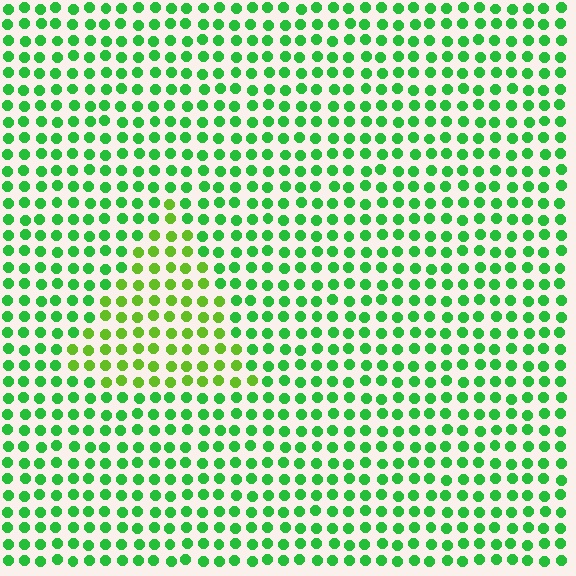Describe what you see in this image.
The image is filled with small green elements in a uniform arrangement. A triangle-shaped region is visible where the elements are tinted to a slightly different hue, forming a subtle color boundary.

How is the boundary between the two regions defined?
The boundary is defined purely by a slight shift in hue (about 32 degrees). Spacing, size, and orientation are identical on both sides.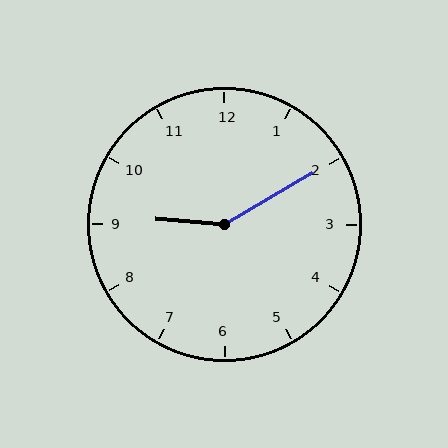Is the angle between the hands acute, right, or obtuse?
It is obtuse.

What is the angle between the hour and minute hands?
Approximately 145 degrees.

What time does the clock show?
9:10.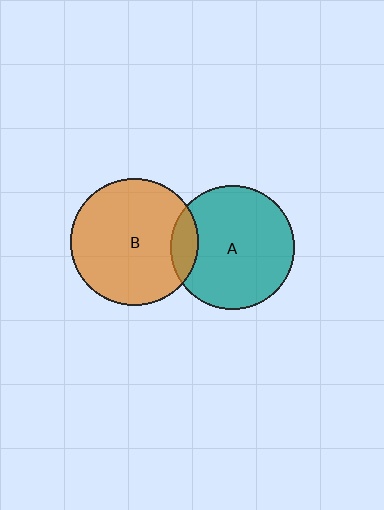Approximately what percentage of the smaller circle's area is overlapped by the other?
Approximately 10%.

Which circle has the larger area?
Circle B (orange).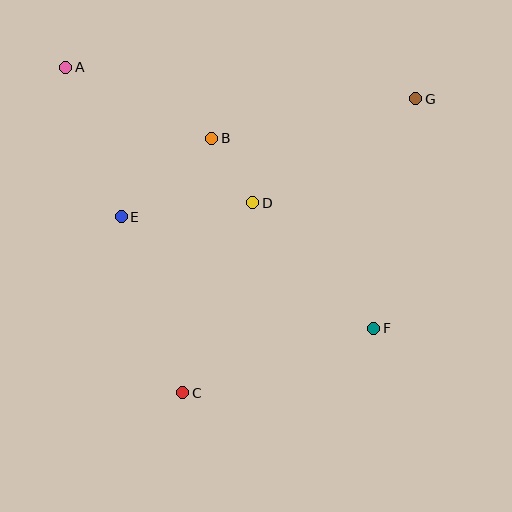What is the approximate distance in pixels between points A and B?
The distance between A and B is approximately 162 pixels.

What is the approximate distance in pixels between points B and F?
The distance between B and F is approximately 250 pixels.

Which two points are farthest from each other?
Points A and F are farthest from each other.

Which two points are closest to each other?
Points B and D are closest to each other.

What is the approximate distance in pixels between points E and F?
The distance between E and F is approximately 276 pixels.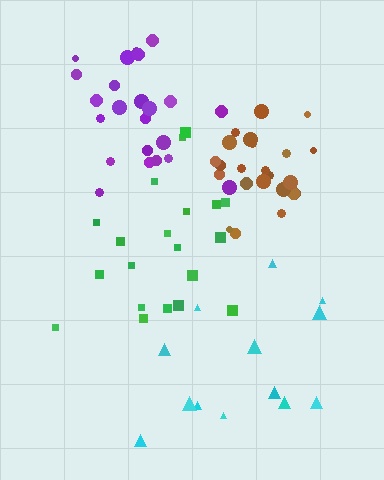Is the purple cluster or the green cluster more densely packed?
Purple.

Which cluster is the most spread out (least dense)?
Cyan.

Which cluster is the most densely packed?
Brown.